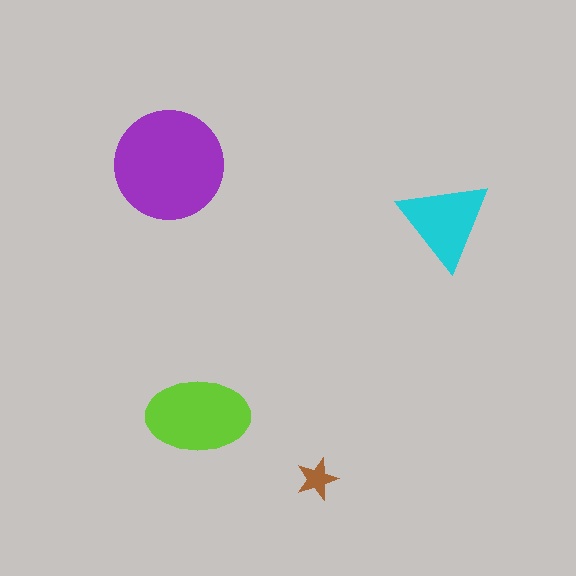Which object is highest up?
The purple circle is topmost.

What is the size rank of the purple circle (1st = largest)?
1st.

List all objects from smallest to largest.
The brown star, the cyan triangle, the lime ellipse, the purple circle.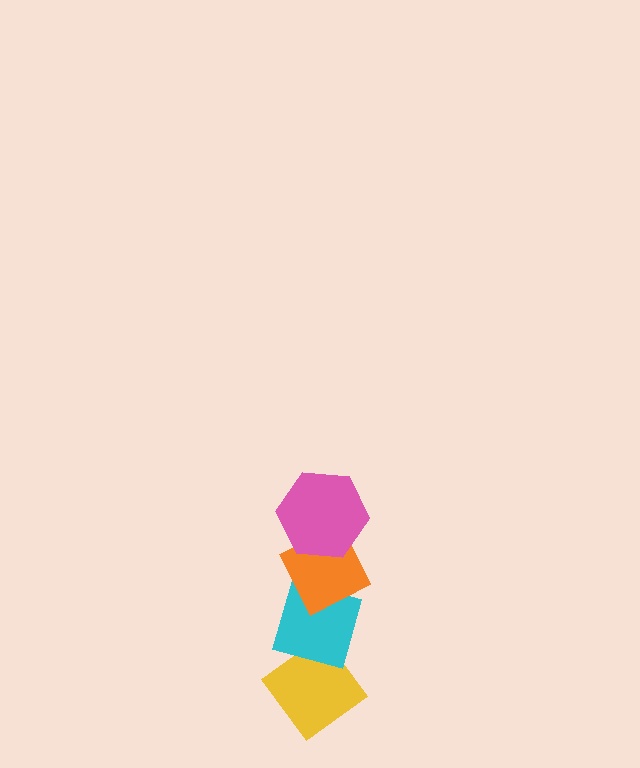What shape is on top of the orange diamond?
The pink hexagon is on top of the orange diamond.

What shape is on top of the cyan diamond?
The orange diamond is on top of the cyan diamond.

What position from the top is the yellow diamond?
The yellow diamond is 4th from the top.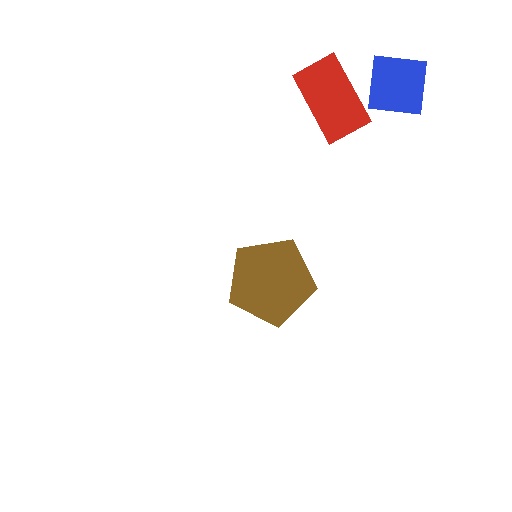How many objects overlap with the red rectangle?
1 object overlaps with the red rectangle.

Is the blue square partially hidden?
Yes, it is partially covered by another shape.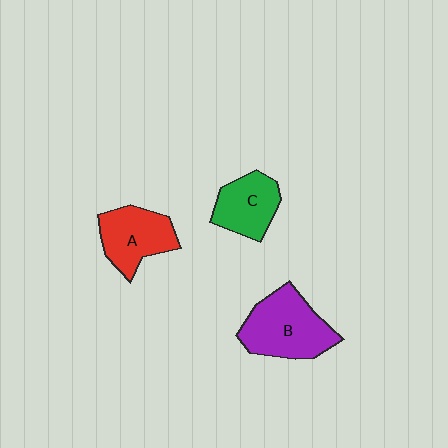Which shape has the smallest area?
Shape C (green).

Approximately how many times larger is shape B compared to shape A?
Approximately 1.3 times.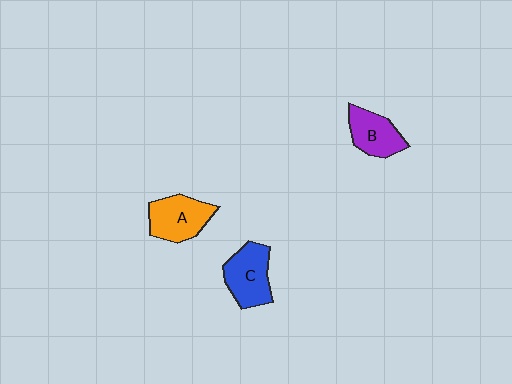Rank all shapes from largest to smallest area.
From largest to smallest: C (blue), A (orange), B (purple).